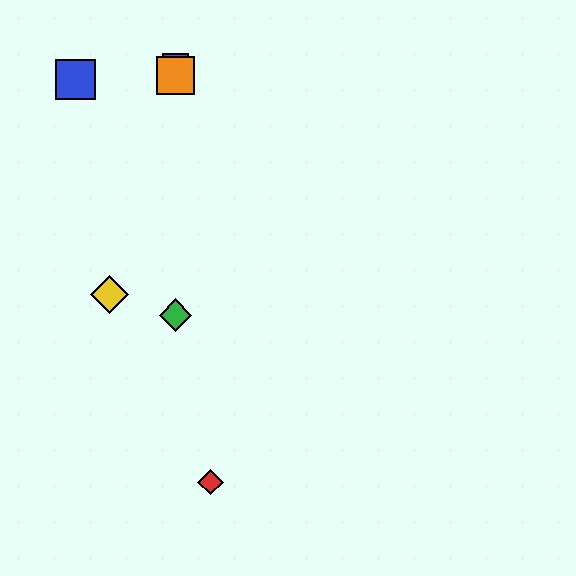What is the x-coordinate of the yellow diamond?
The yellow diamond is at x≈109.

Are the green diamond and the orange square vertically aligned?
Yes, both are at x≈175.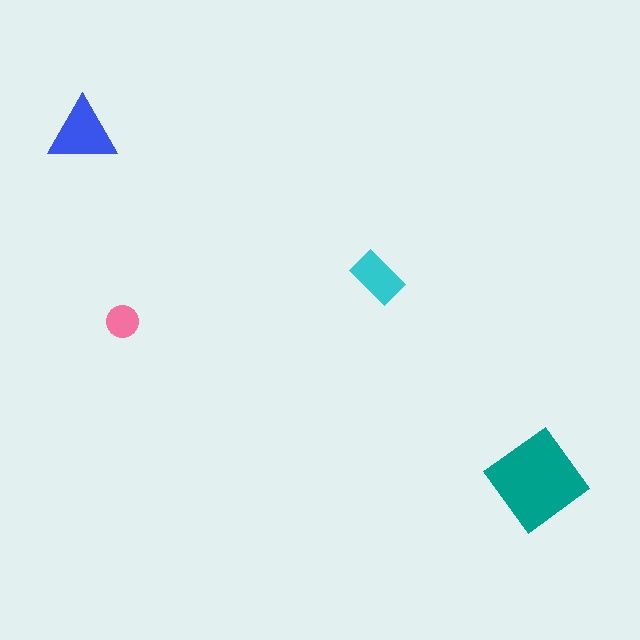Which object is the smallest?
The pink circle.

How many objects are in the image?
There are 4 objects in the image.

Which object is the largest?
The teal diamond.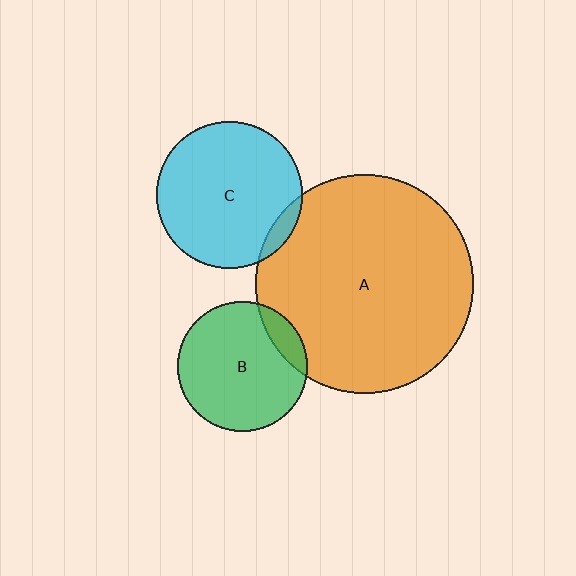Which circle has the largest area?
Circle A (orange).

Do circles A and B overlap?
Yes.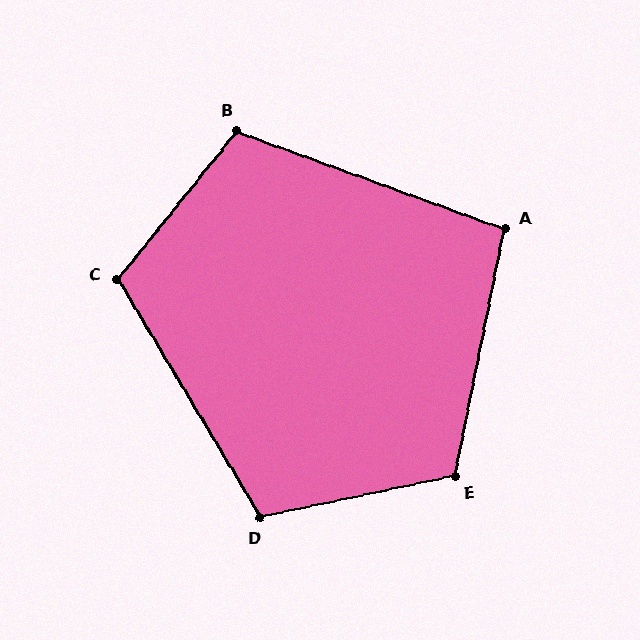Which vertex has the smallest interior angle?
A, at approximately 98 degrees.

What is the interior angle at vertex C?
Approximately 110 degrees (obtuse).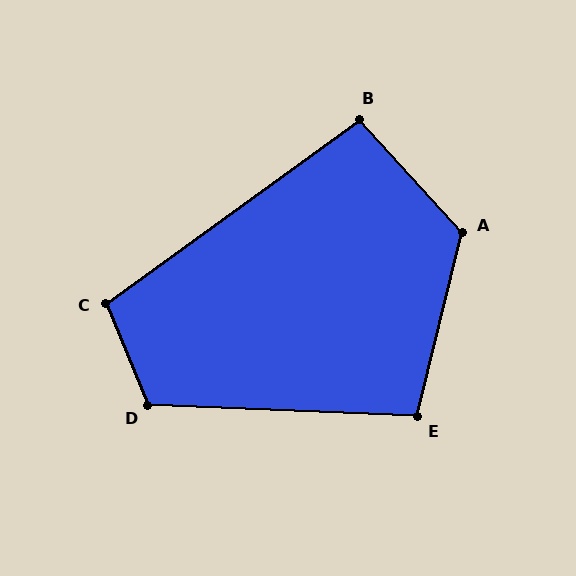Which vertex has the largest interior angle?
A, at approximately 124 degrees.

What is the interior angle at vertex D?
Approximately 115 degrees (obtuse).